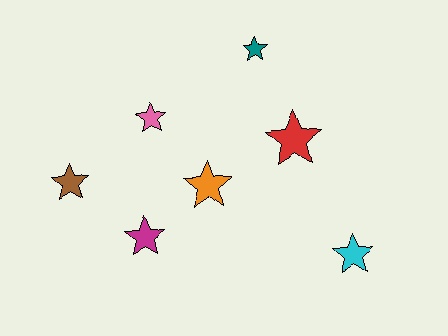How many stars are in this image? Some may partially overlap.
There are 7 stars.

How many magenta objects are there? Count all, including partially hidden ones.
There is 1 magenta object.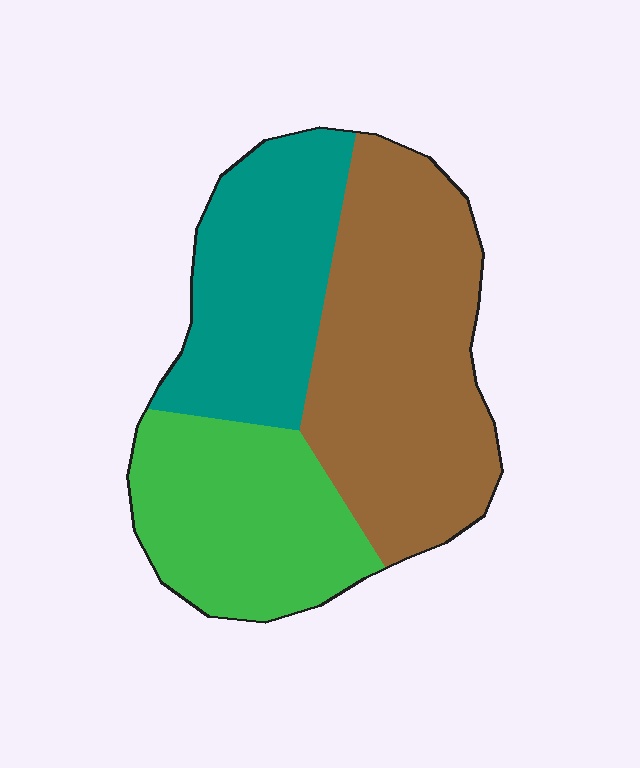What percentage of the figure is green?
Green covers roughly 30% of the figure.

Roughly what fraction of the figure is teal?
Teal covers about 30% of the figure.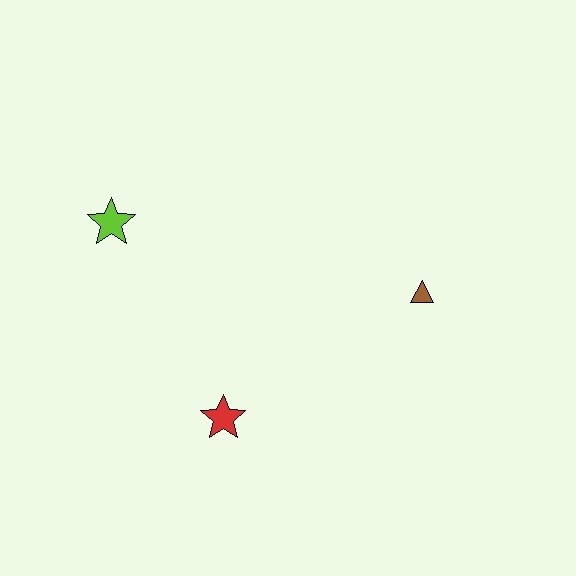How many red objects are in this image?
There is 1 red object.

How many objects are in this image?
There are 3 objects.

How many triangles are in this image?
There is 1 triangle.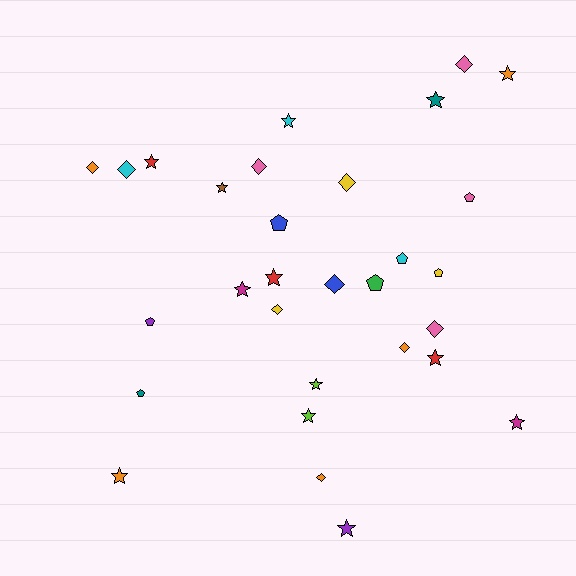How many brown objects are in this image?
There is 1 brown object.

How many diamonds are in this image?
There are 10 diamonds.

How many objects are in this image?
There are 30 objects.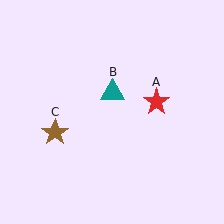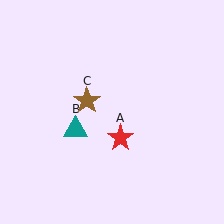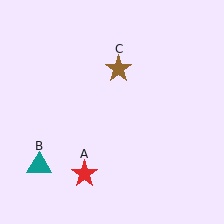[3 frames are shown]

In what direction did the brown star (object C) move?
The brown star (object C) moved up and to the right.